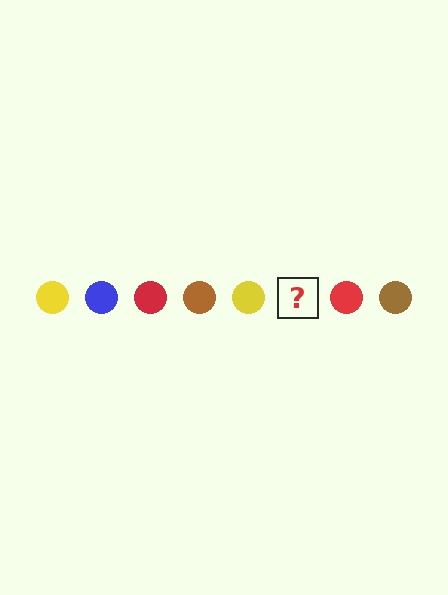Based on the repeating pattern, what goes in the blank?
The blank should be a blue circle.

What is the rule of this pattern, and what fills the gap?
The rule is that the pattern cycles through yellow, blue, red, brown circles. The gap should be filled with a blue circle.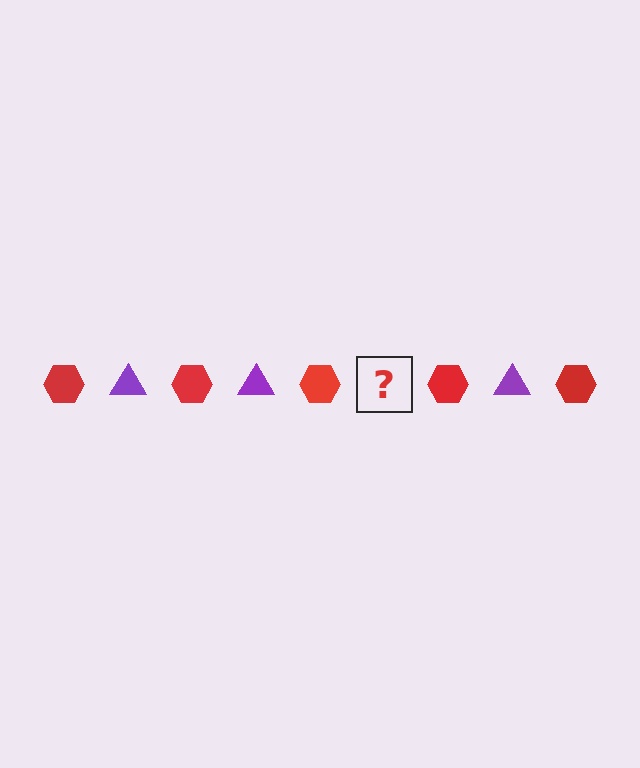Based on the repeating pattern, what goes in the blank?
The blank should be a purple triangle.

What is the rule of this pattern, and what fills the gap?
The rule is that the pattern alternates between red hexagon and purple triangle. The gap should be filled with a purple triangle.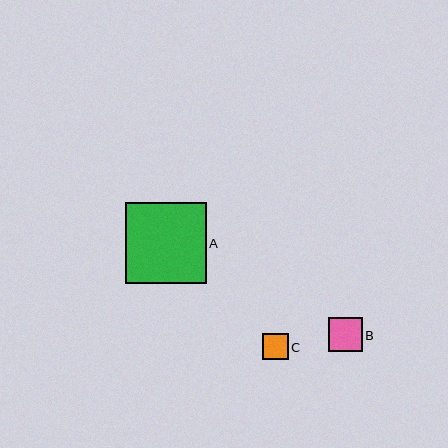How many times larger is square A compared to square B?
Square A is approximately 2.4 times the size of square B.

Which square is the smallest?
Square C is the smallest with a size of approximately 26 pixels.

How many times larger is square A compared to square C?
Square A is approximately 3.1 times the size of square C.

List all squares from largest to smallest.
From largest to smallest: A, B, C.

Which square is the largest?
Square A is the largest with a size of approximately 81 pixels.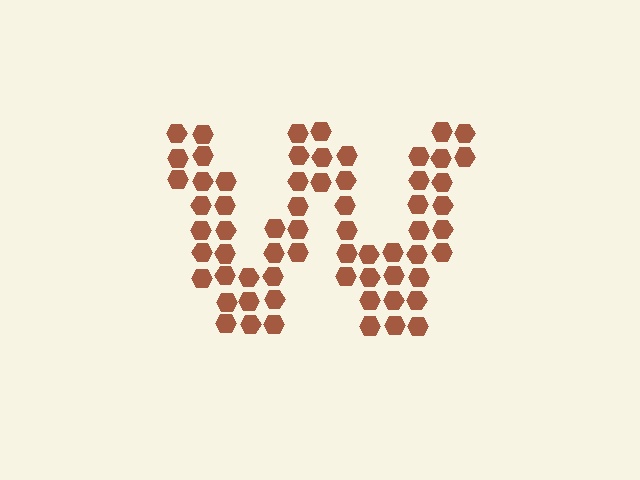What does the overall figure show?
The overall figure shows the letter W.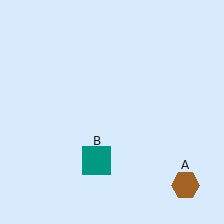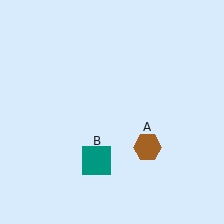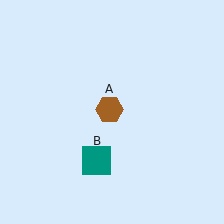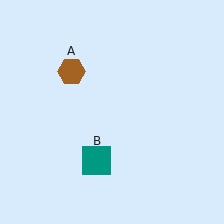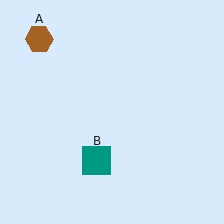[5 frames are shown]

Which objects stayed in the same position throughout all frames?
Teal square (object B) remained stationary.